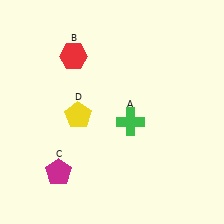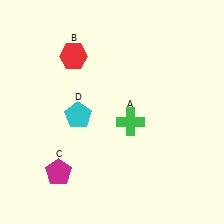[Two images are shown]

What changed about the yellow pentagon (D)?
In Image 1, D is yellow. In Image 2, it changed to cyan.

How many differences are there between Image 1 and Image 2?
There is 1 difference between the two images.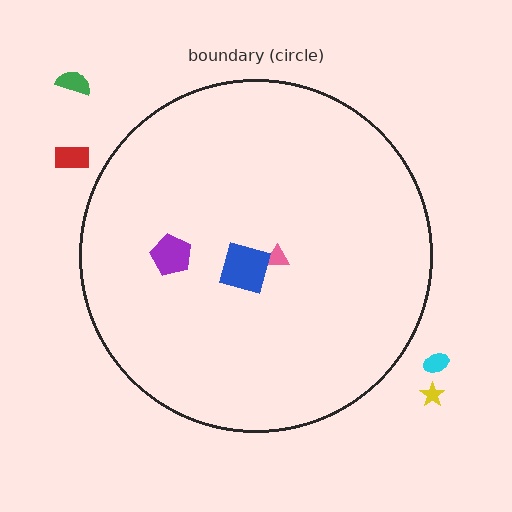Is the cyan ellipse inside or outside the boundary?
Outside.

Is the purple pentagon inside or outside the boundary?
Inside.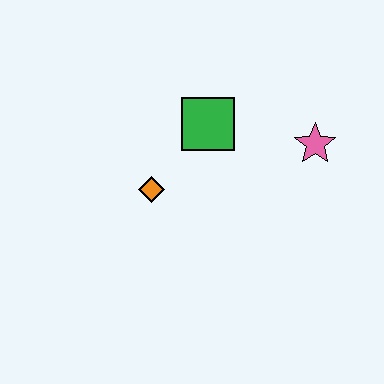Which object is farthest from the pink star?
The orange diamond is farthest from the pink star.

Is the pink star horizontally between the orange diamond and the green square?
No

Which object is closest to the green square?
The orange diamond is closest to the green square.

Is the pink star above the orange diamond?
Yes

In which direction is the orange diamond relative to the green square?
The orange diamond is below the green square.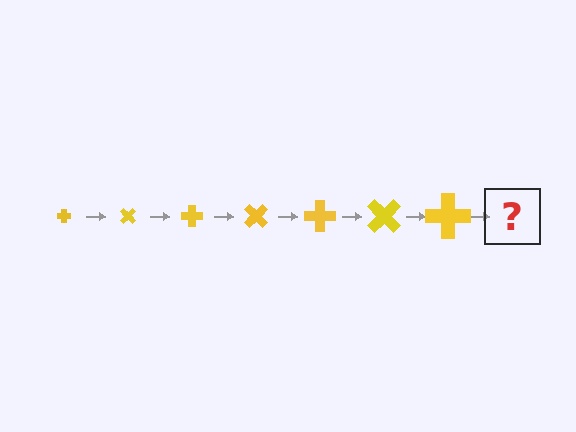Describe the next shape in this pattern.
It should be a cross, larger than the previous one and rotated 315 degrees from the start.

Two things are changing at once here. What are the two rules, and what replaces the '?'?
The two rules are that the cross grows larger each step and it rotates 45 degrees each step. The '?' should be a cross, larger than the previous one and rotated 315 degrees from the start.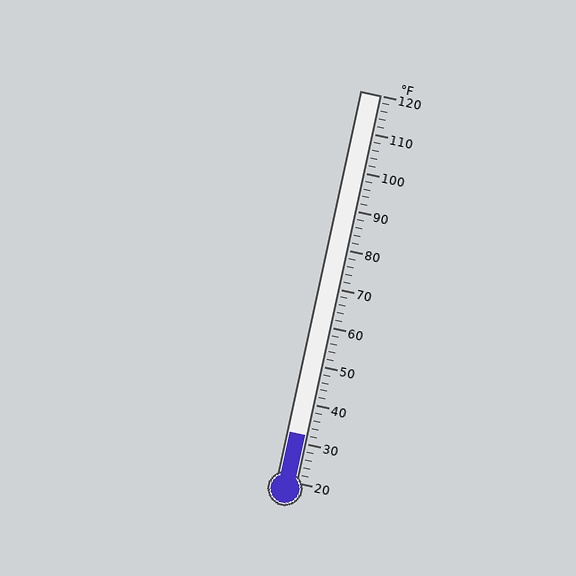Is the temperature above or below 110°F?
The temperature is below 110°F.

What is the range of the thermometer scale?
The thermometer scale ranges from 20°F to 120°F.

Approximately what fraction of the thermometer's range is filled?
The thermometer is filled to approximately 10% of its range.